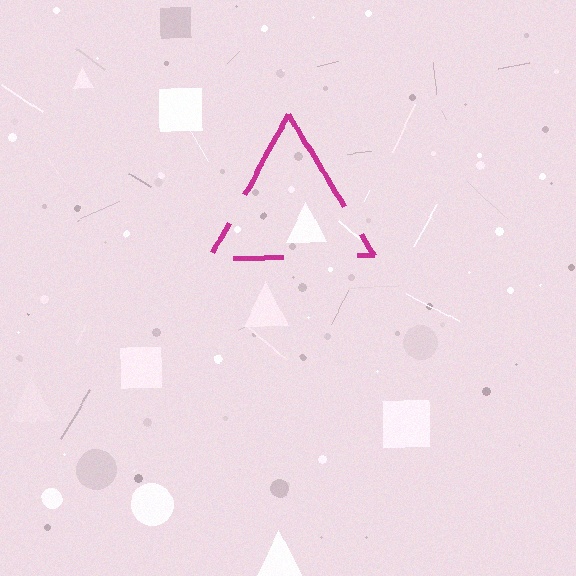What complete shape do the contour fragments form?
The contour fragments form a triangle.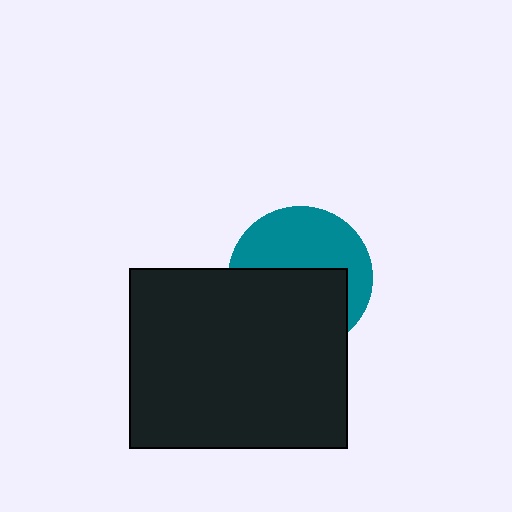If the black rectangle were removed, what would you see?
You would see the complete teal circle.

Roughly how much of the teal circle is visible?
About half of it is visible (roughly 48%).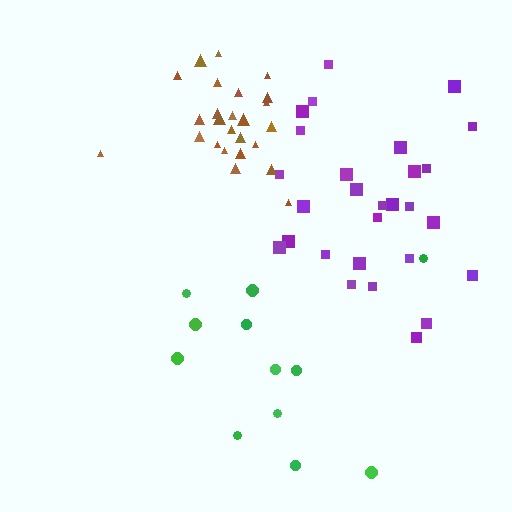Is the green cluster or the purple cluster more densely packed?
Purple.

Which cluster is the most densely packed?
Brown.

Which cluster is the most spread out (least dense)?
Green.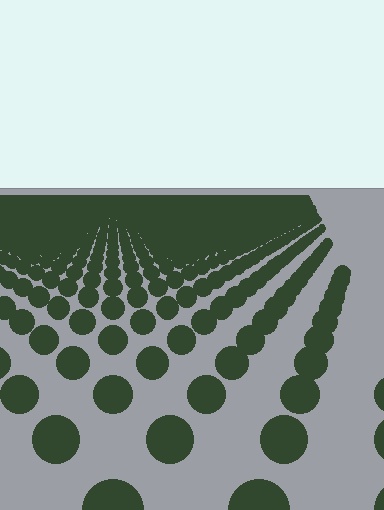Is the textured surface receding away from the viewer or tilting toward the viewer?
The surface is receding away from the viewer. Texture elements get smaller and denser toward the top.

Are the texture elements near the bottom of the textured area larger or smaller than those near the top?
Larger. Near the bottom, elements are closer to the viewer and appear at a bigger on-screen size.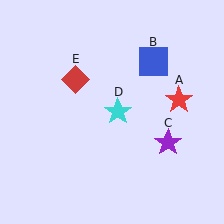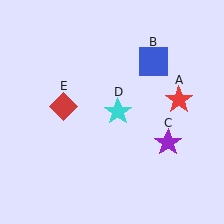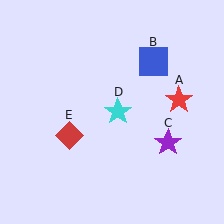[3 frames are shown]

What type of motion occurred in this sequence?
The red diamond (object E) rotated counterclockwise around the center of the scene.